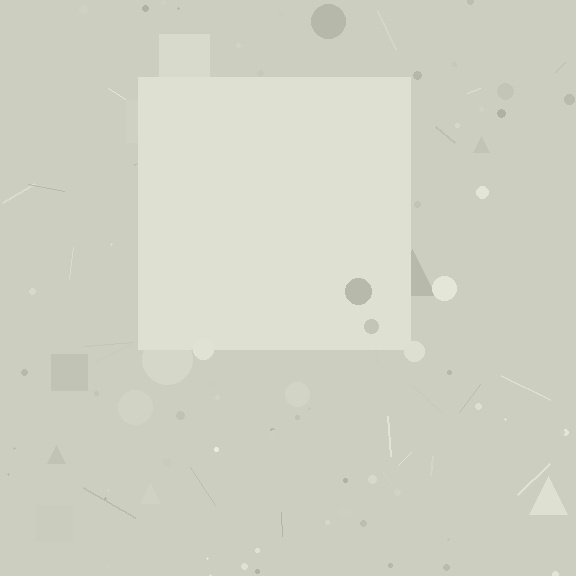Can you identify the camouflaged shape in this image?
The camouflaged shape is a square.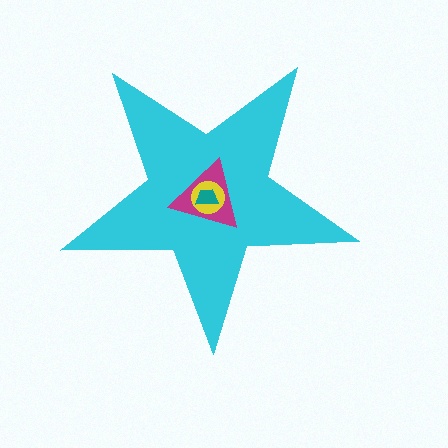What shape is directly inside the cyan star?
The magenta triangle.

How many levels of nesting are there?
4.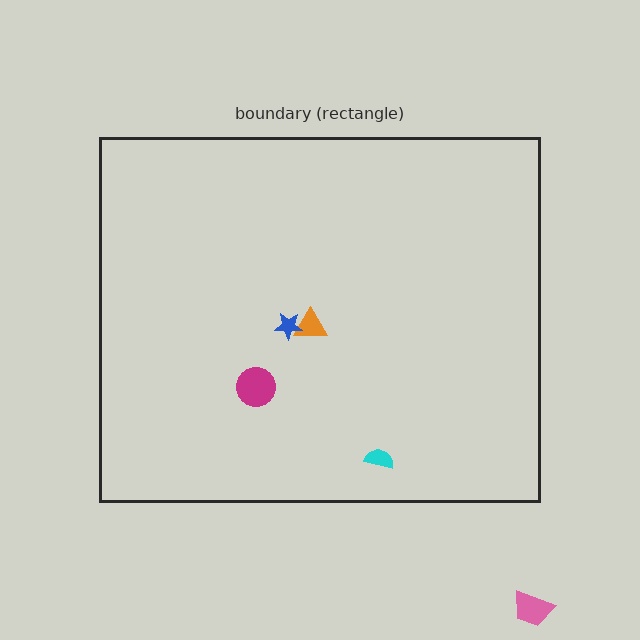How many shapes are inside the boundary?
4 inside, 1 outside.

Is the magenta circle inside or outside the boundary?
Inside.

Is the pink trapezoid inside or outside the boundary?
Outside.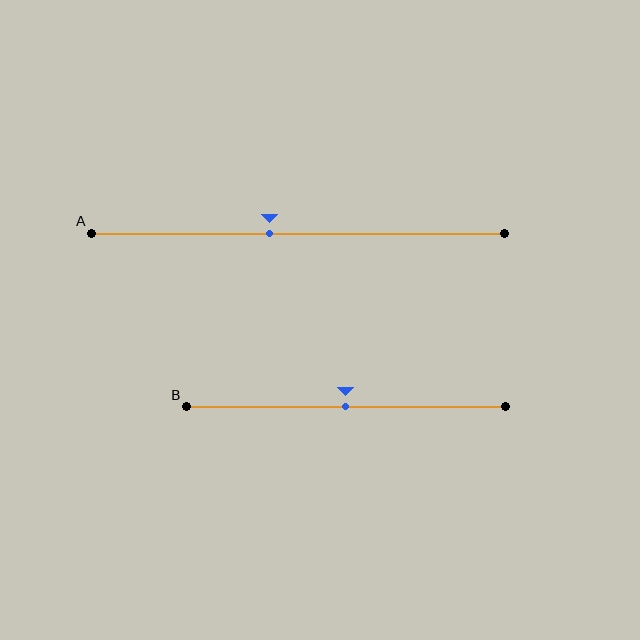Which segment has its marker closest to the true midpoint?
Segment B has its marker closest to the true midpoint.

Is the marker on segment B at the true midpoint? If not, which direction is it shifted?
Yes, the marker on segment B is at the true midpoint.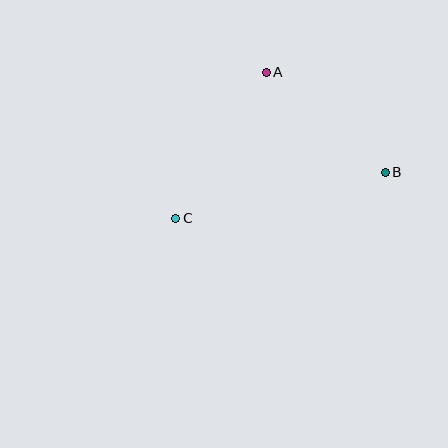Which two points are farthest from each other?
Points B and C are farthest from each other.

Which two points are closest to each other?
Points A and B are closest to each other.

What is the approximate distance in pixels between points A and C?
The distance between A and C is approximately 172 pixels.